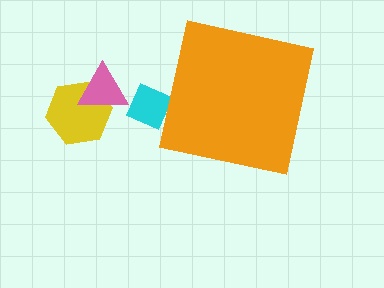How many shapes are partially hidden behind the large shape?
1 shape is partially hidden.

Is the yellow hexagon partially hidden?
No, the yellow hexagon is fully visible.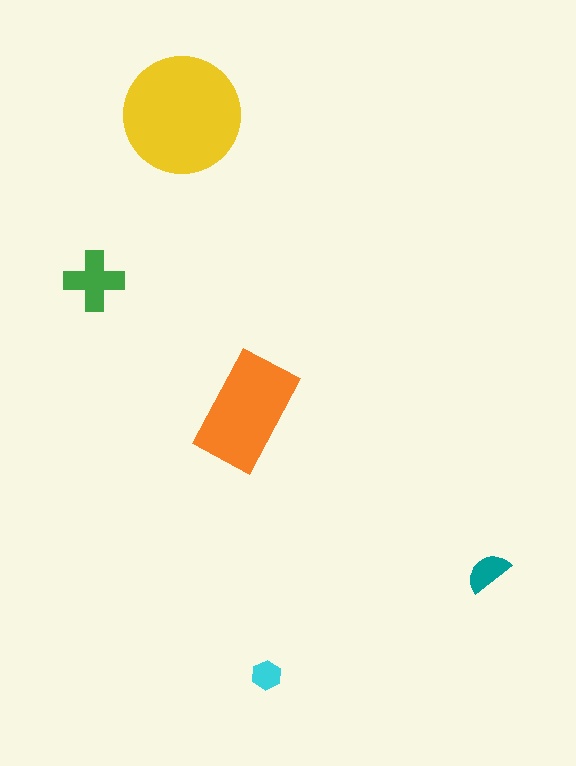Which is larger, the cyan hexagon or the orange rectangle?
The orange rectangle.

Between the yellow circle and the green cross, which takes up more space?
The yellow circle.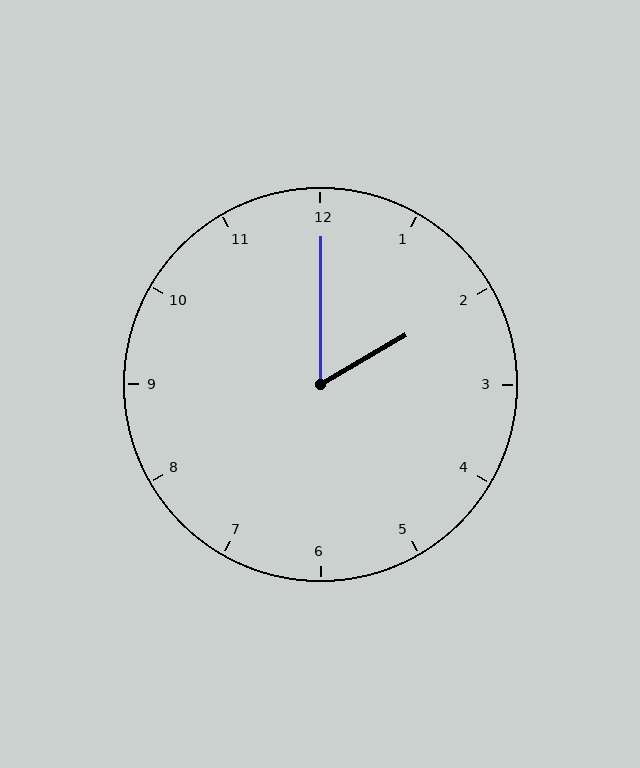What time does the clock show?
2:00.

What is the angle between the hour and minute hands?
Approximately 60 degrees.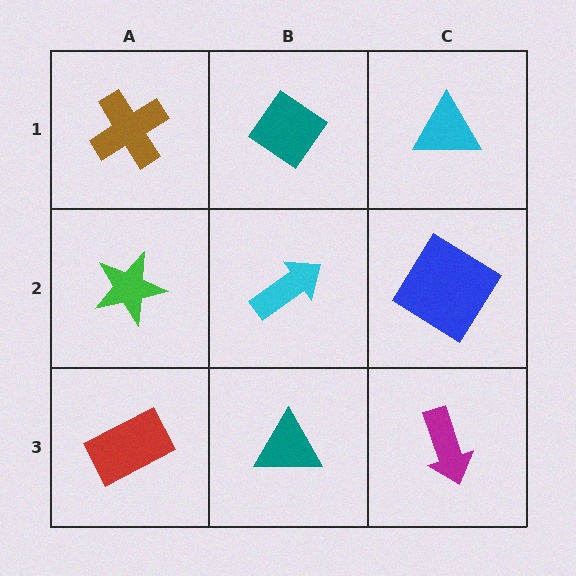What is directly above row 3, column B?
A cyan arrow.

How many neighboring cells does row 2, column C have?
3.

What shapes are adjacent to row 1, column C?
A blue diamond (row 2, column C), a teal diamond (row 1, column B).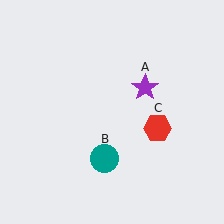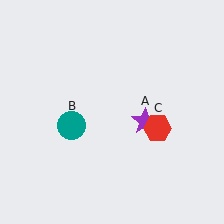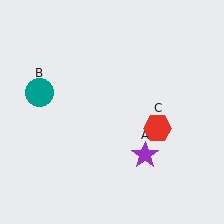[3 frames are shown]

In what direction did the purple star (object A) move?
The purple star (object A) moved down.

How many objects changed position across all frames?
2 objects changed position: purple star (object A), teal circle (object B).